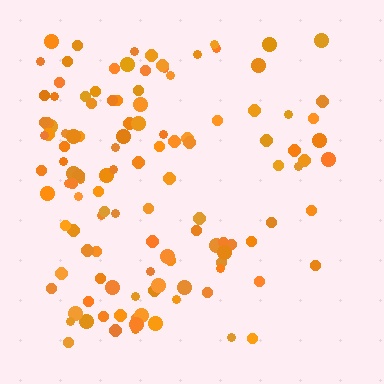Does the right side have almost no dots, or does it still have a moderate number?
Still a moderate number, just noticeably fewer than the left.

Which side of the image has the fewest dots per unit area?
The right.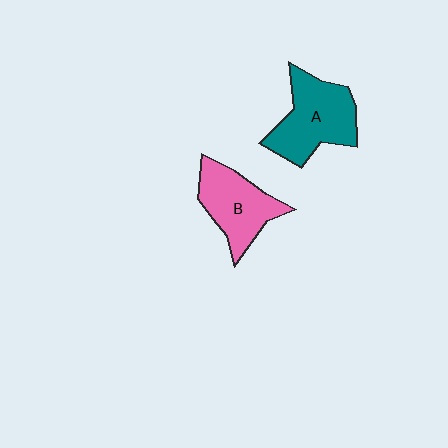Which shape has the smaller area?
Shape B (pink).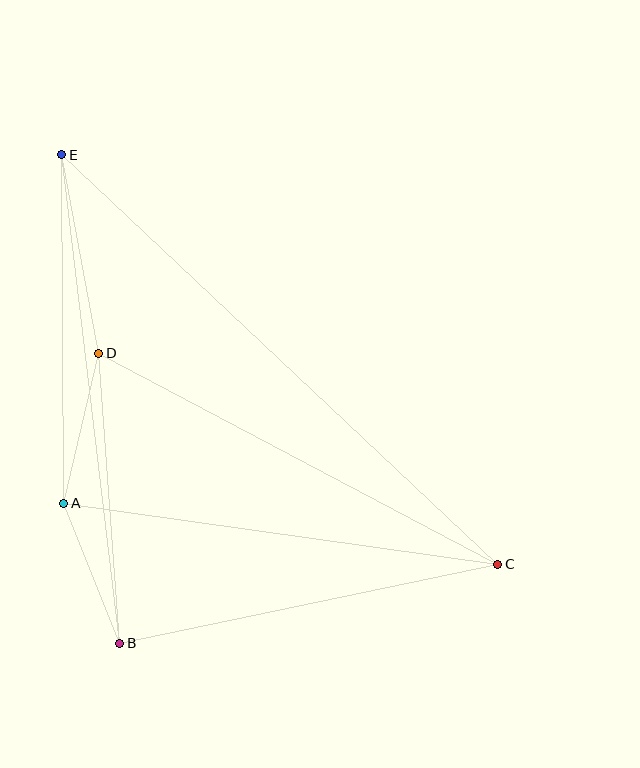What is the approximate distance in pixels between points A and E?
The distance between A and E is approximately 348 pixels.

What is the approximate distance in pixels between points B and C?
The distance between B and C is approximately 386 pixels.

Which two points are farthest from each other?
Points C and E are farthest from each other.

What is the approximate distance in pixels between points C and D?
The distance between C and D is approximately 451 pixels.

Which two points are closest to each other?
Points A and B are closest to each other.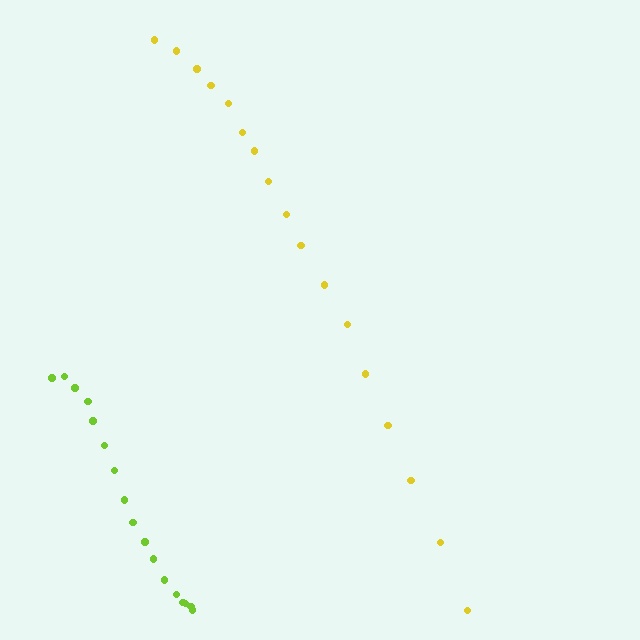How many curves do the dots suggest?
There are 2 distinct paths.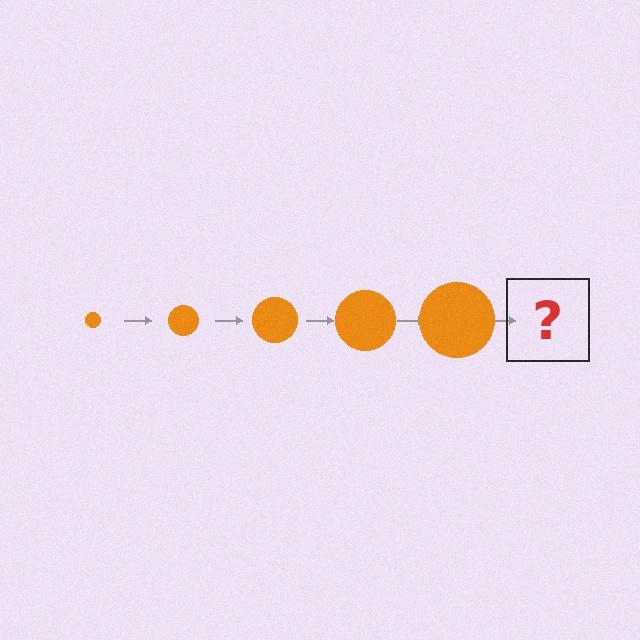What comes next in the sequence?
The next element should be an orange circle, larger than the previous one.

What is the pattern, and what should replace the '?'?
The pattern is that the circle gets progressively larger each step. The '?' should be an orange circle, larger than the previous one.